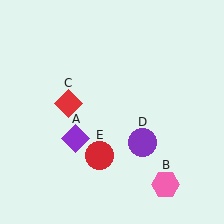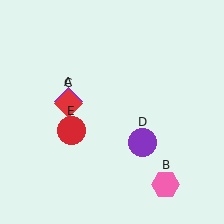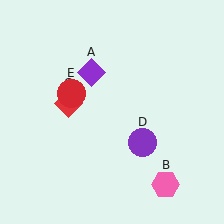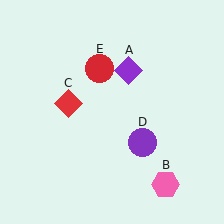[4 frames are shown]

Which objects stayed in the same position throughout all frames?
Pink hexagon (object B) and red diamond (object C) and purple circle (object D) remained stationary.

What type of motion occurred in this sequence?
The purple diamond (object A), red circle (object E) rotated clockwise around the center of the scene.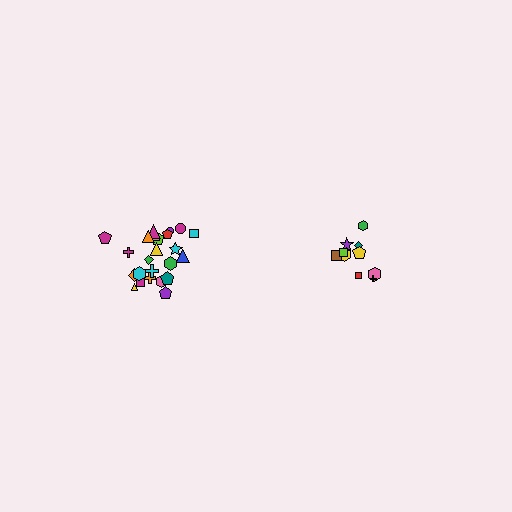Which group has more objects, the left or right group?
The left group.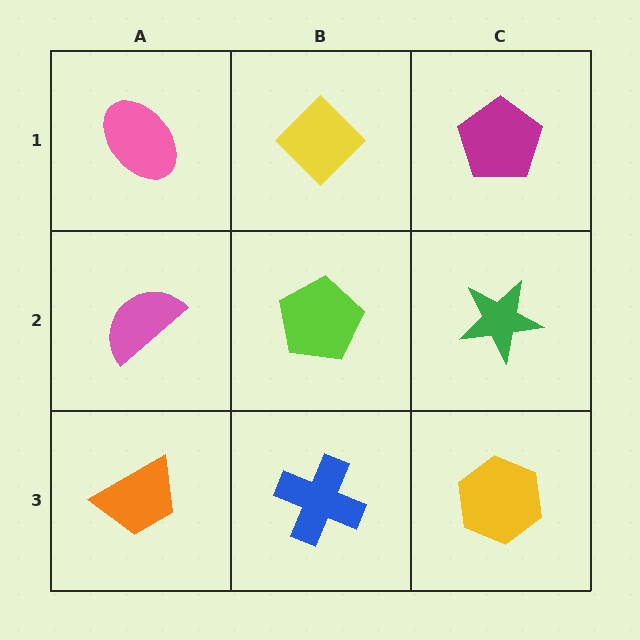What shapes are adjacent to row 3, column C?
A green star (row 2, column C), a blue cross (row 3, column B).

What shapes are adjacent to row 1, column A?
A pink semicircle (row 2, column A), a yellow diamond (row 1, column B).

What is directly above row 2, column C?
A magenta pentagon.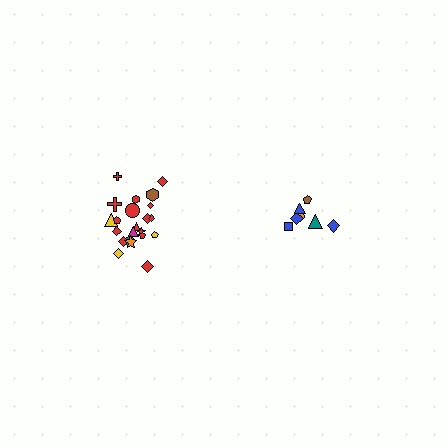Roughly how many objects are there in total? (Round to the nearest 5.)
Roughly 30 objects in total.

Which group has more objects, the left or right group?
The left group.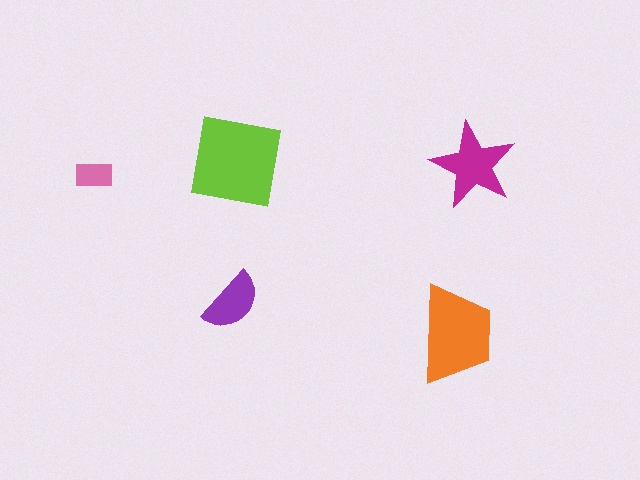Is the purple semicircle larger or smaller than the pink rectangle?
Larger.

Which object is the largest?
The lime square.